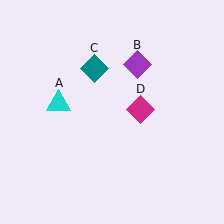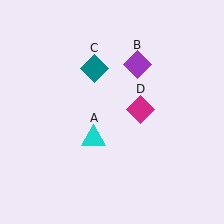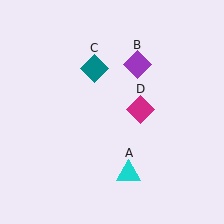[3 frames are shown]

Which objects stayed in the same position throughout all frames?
Purple diamond (object B) and teal diamond (object C) and magenta diamond (object D) remained stationary.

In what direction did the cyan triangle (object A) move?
The cyan triangle (object A) moved down and to the right.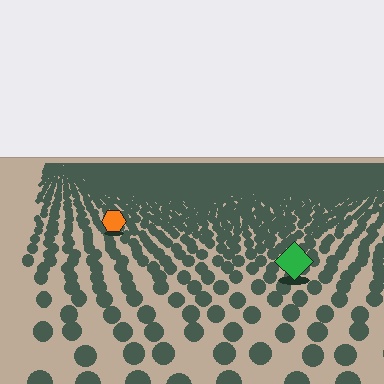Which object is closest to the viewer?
The green diamond is closest. The texture marks near it are larger and more spread out.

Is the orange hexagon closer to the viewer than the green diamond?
No. The green diamond is closer — you can tell from the texture gradient: the ground texture is coarser near it.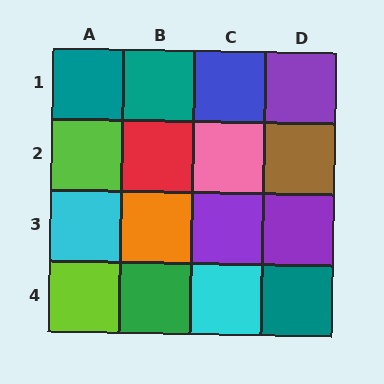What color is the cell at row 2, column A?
Lime.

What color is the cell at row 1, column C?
Blue.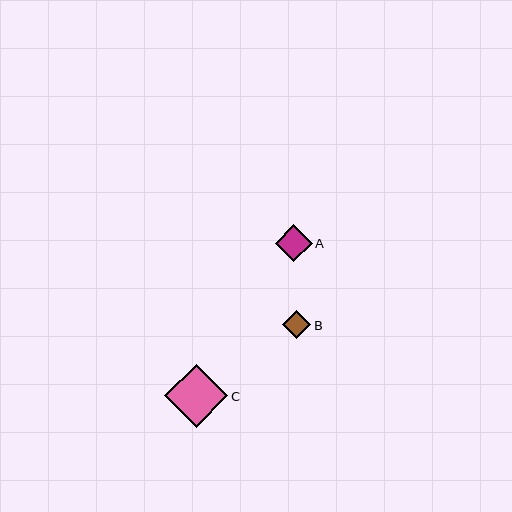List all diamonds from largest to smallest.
From largest to smallest: C, A, B.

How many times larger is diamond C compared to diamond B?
Diamond C is approximately 2.3 times the size of diamond B.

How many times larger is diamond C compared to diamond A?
Diamond C is approximately 1.7 times the size of diamond A.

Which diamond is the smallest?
Diamond B is the smallest with a size of approximately 28 pixels.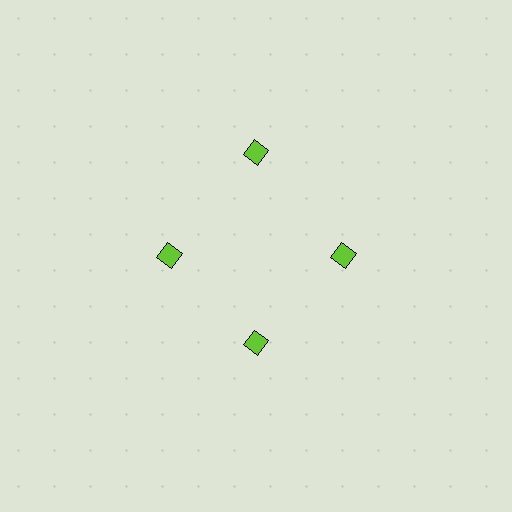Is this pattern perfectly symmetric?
No. The 4 lime diamonds are arranged in a ring, but one element near the 12 o'clock position is pushed outward from the center, breaking the 4-fold rotational symmetry.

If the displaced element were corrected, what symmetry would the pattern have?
It would have 4-fold rotational symmetry — the pattern would map onto itself every 90 degrees.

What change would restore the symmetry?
The symmetry would be restored by moving it inward, back onto the ring so that all 4 diamonds sit at equal angles and equal distance from the center.